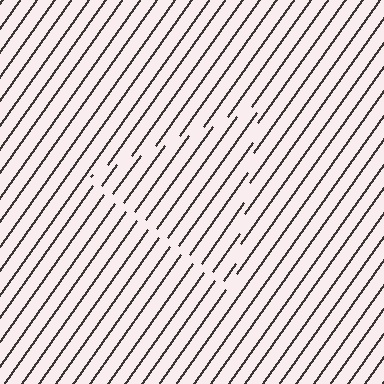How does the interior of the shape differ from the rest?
The interior of the shape contains the same grating, shifted by half a period — the contour is defined by the phase discontinuity where line-ends from the inner and outer gratings abut.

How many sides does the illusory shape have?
3 sides — the line-ends trace a triangle.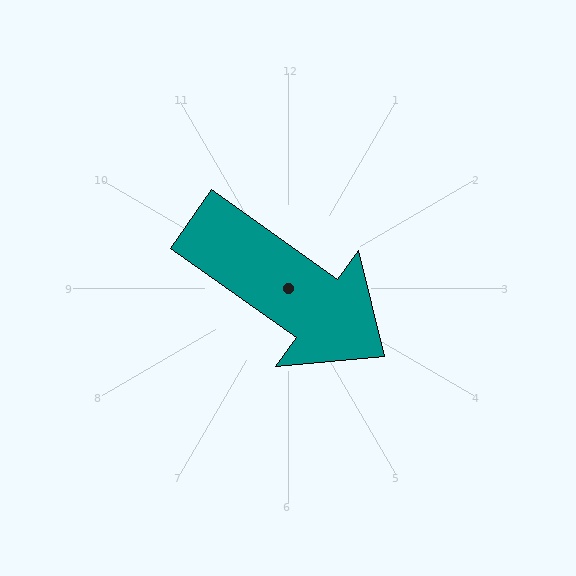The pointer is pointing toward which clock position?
Roughly 4 o'clock.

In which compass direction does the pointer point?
Southeast.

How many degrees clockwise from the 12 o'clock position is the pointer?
Approximately 125 degrees.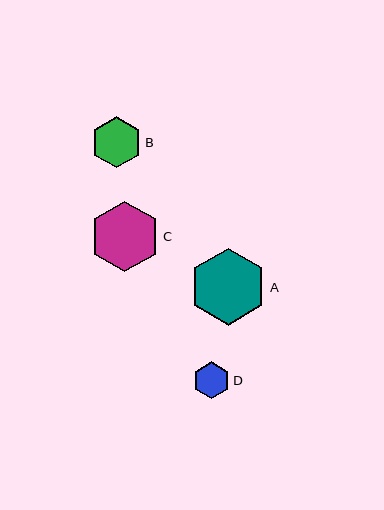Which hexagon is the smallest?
Hexagon D is the smallest with a size of approximately 37 pixels.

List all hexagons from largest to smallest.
From largest to smallest: A, C, B, D.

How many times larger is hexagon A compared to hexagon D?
Hexagon A is approximately 2.1 times the size of hexagon D.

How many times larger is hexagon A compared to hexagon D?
Hexagon A is approximately 2.1 times the size of hexagon D.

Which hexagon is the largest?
Hexagon A is the largest with a size of approximately 77 pixels.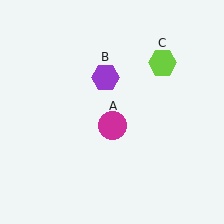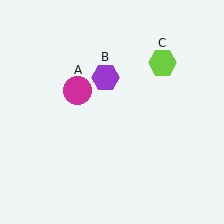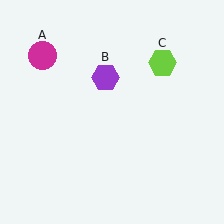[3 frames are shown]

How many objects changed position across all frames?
1 object changed position: magenta circle (object A).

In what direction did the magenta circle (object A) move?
The magenta circle (object A) moved up and to the left.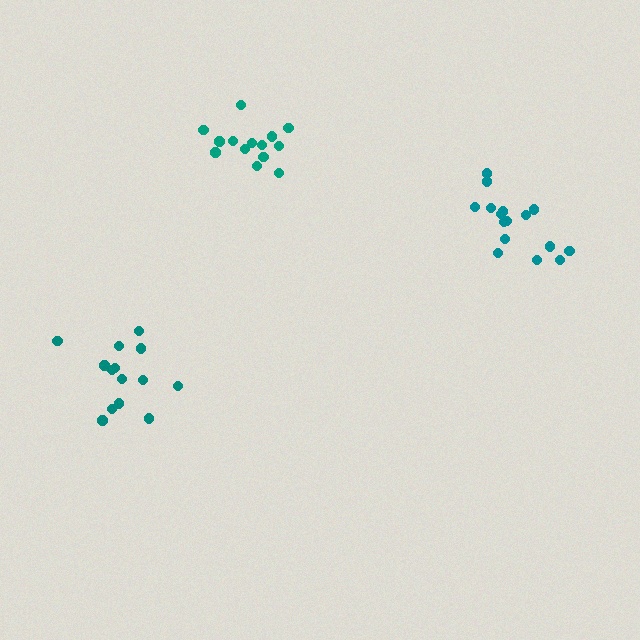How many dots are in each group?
Group 1: 14 dots, Group 2: 16 dots, Group 3: 14 dots (44 total).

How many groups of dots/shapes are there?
There are 3 groups.